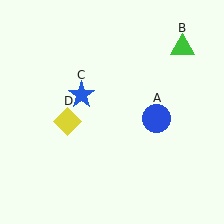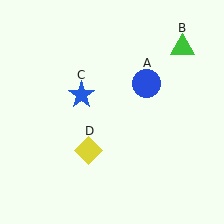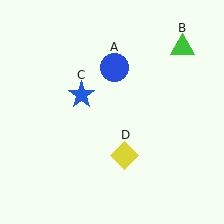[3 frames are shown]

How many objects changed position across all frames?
2 objects changed position: blue circle (object A), yellow diamond (object D).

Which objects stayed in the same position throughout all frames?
Green triangle (object B) and blue star (object C) remained stationary.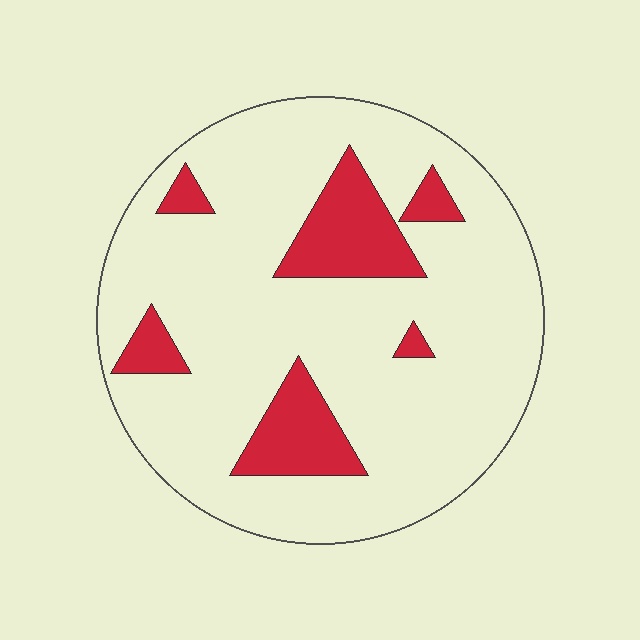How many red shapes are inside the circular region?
6.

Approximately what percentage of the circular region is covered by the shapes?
Approximately 15%.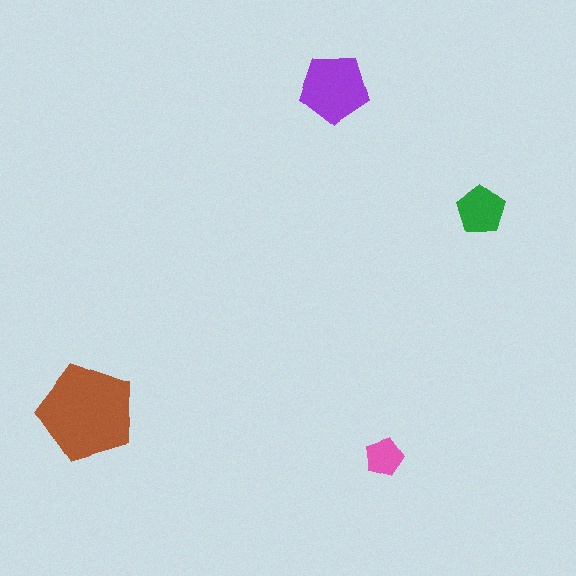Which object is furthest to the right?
The green pentagon is rightmost.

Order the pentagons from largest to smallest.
the brown one, the purple one, the green one, the pink one.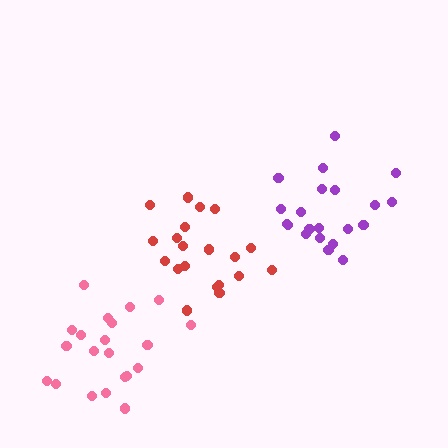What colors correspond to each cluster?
The clusters are colored: red, purple, pink.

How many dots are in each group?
Group 1: 21 dots, Group 2: 21 dots, Group 3: 21 dots (63 total).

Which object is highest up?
The purple cluster is topmost.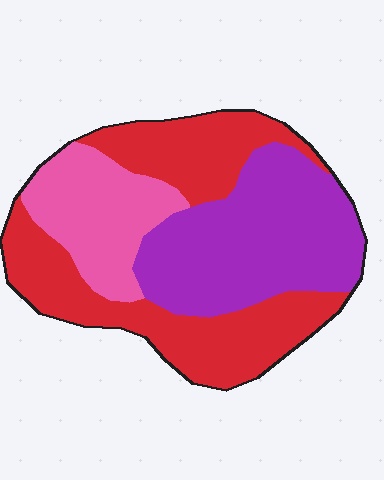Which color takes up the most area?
Red, at roughly 45%.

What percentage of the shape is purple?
Purple takes up between a quarter and a half of the shape.